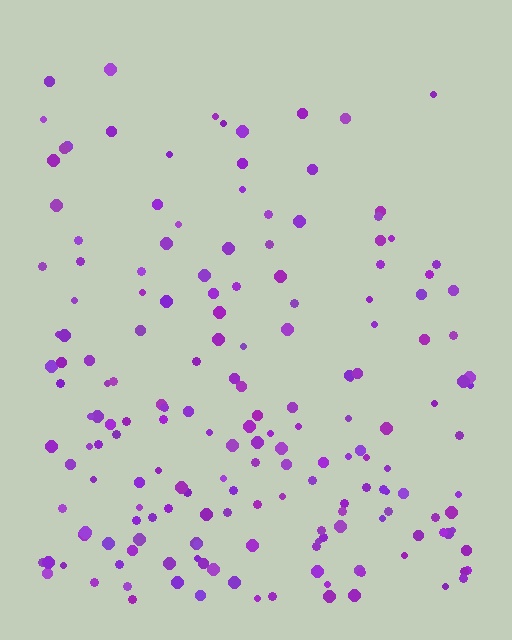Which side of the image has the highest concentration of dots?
The bottom.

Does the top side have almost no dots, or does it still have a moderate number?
Still a moderate number, just noticeably fewer than the bottom.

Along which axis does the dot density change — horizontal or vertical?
Vertical.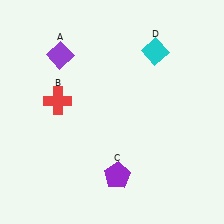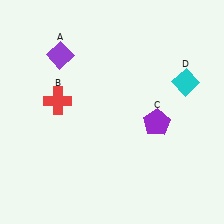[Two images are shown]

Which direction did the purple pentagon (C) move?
The purple pentagon (C) moved up.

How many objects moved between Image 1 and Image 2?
2 objects moved between the two images.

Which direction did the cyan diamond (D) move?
The cyan diamond (D) moved down.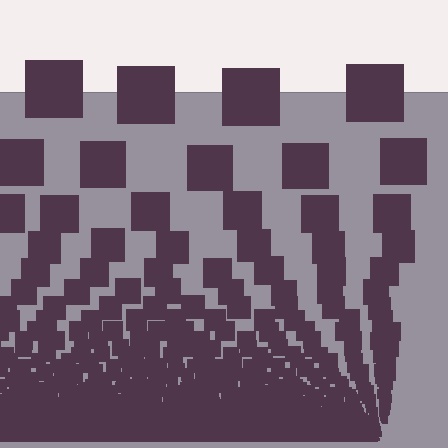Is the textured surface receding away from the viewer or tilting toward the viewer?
The surface appears to tilt toward the viewer. Texture elements get larger and sparser toward the top.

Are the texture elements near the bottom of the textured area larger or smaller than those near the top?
Smaller. The gradient is inverted — elements near the bottom are smaller and denser.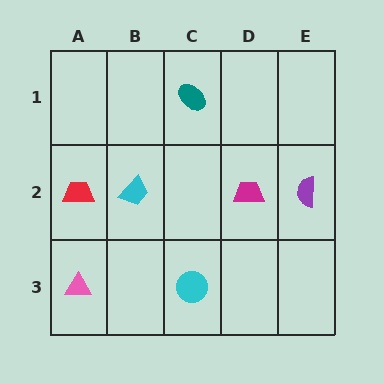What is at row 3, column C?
A cyan circle.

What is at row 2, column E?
A purple semicircle.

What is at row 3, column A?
A pink triangle.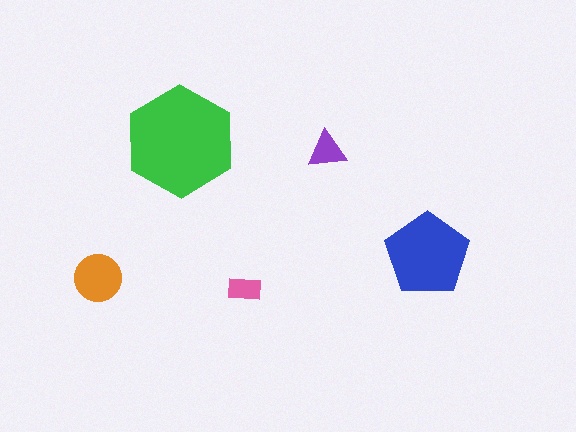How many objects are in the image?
There are 5 objects in the image.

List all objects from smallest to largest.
The pink rectangle, the purple triangle, the orange circle, the blue pentagon, the green hexagon.